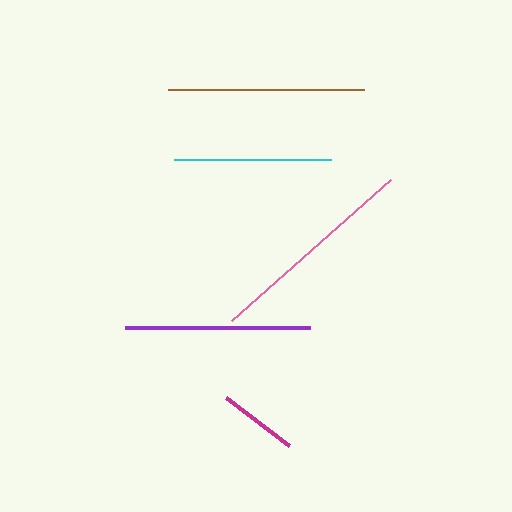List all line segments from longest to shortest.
From longest to shortest: pink, brown, purple, cyan, magenta.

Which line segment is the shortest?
The magenta line is the shortest at approximately 79 pixels.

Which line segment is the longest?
The pink line is the longest at approximately 212 pixels.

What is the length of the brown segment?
The brown segment is approximately 196 pixels long.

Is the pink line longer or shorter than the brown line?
The pink line is longer than the brown line.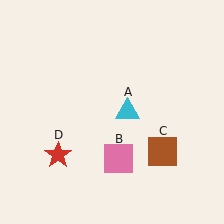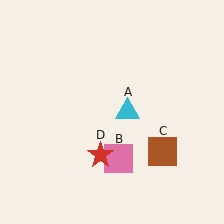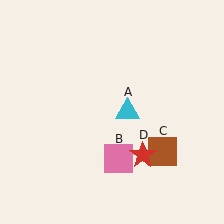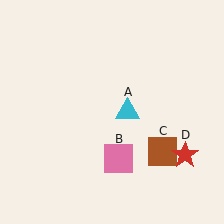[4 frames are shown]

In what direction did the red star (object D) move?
The red star (object D) moved right.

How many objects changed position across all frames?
1 object changed position: red star (object D).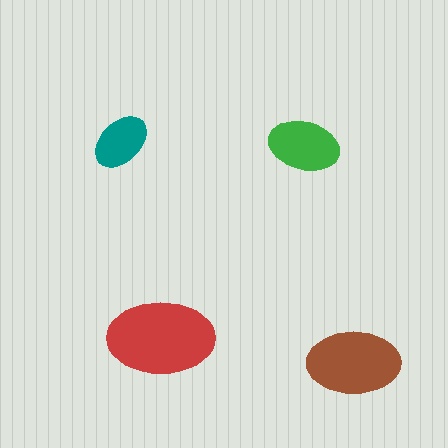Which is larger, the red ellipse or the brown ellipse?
The red one.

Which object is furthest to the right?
The brown ellipse is rightmost.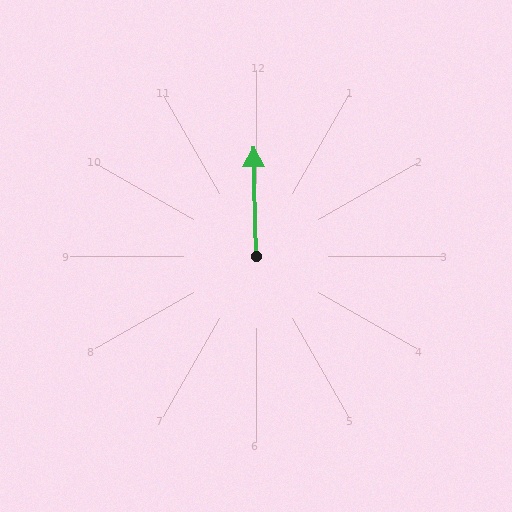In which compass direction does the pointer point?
North.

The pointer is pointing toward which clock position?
Roughly 12 o'clock.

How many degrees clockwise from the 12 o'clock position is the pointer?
Approximately 359 degrees.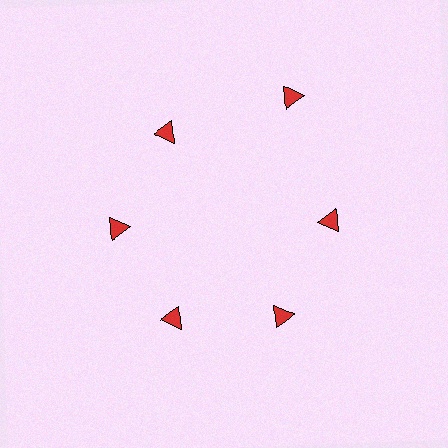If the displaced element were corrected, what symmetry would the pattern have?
It would have 6-fold rotational symmetry — the pattern would map onto itself every 60 degrees.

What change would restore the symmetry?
The symmetry would be restored by moving it inward, back onto the ring so that all 6 triangles sit at equal angles and equal distance from the center.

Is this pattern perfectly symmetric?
No. The 6 red triangles are arranged in a ring, but one element near the 1 o'clock position is pushed outward from the center, breaking the 6-fold rotational symmetry.